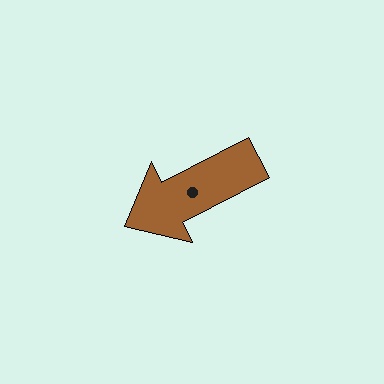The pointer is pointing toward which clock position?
Roughly 8 o'clock.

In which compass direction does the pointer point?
Southwest.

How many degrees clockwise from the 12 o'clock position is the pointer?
Approximately 243 degrees.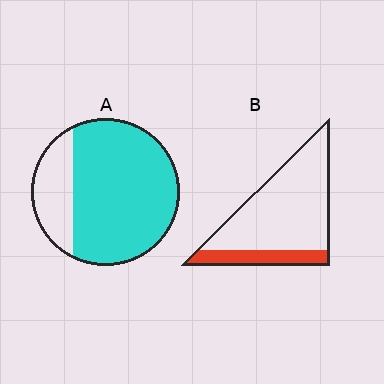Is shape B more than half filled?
No.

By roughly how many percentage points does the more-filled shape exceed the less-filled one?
By roughly 55 percentage points (A over B).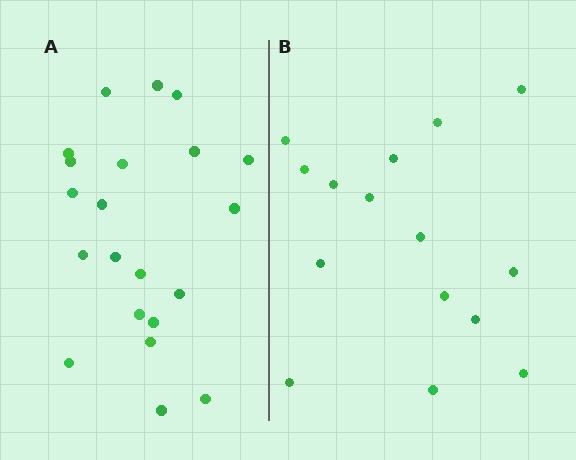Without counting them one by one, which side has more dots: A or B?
Region A (the left region) has more dots.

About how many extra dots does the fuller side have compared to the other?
Region A has about 6 more dots than region B.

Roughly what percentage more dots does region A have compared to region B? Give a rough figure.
About 40% more.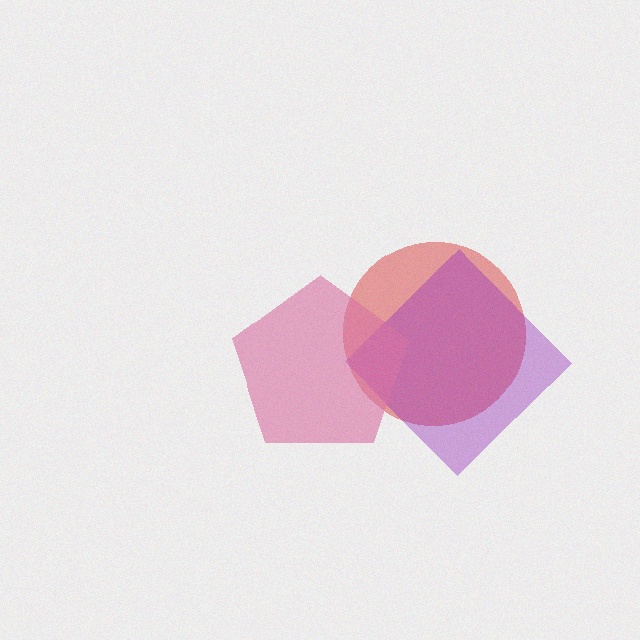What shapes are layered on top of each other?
The layered shapes are: a red circle, a purple diamond, a pink pentagon.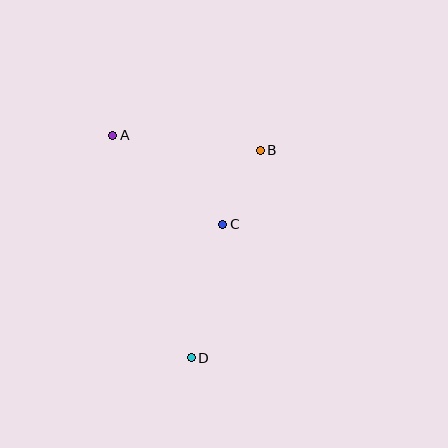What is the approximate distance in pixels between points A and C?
The distance between A and C is approximately 142 pixels.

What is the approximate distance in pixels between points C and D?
The distance between C and D is approximately 137 pixels.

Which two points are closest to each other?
Points B and C are closest to each other.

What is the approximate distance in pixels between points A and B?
The distance between A and B is approximately 148 pixels.